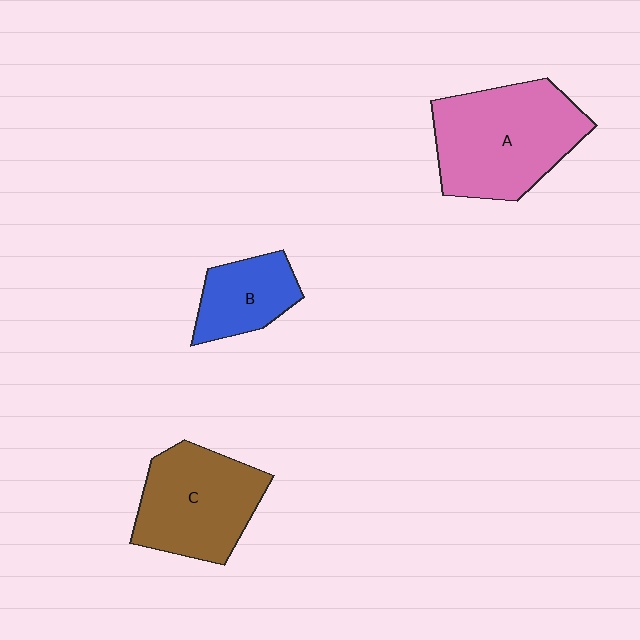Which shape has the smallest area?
Shape B (blue).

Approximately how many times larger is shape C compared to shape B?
Approximately 1.7 times.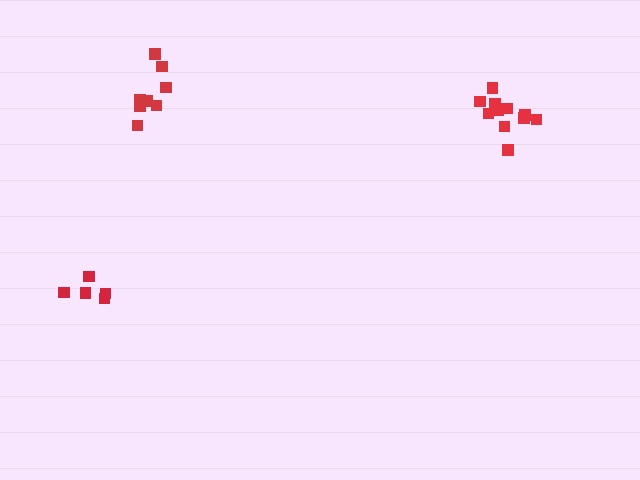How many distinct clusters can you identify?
There are 3 distinct clusters.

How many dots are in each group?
Group 1: 5 dots, Group 2: 11 dots, Group 3: 8 dots (24 total).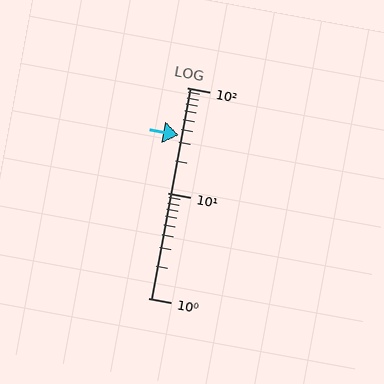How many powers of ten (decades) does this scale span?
The scale spans 2 decades, from 1 to 100.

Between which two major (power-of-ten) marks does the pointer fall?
The pointer is between 10 and 100.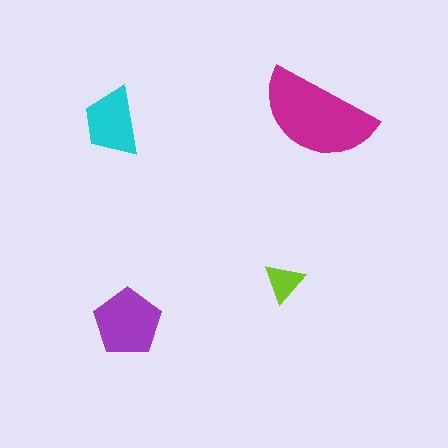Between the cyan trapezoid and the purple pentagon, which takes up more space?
The purple pentagon.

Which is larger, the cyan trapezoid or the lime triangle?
The cyan trapezoid.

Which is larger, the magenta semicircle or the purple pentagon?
The magenta semicircle.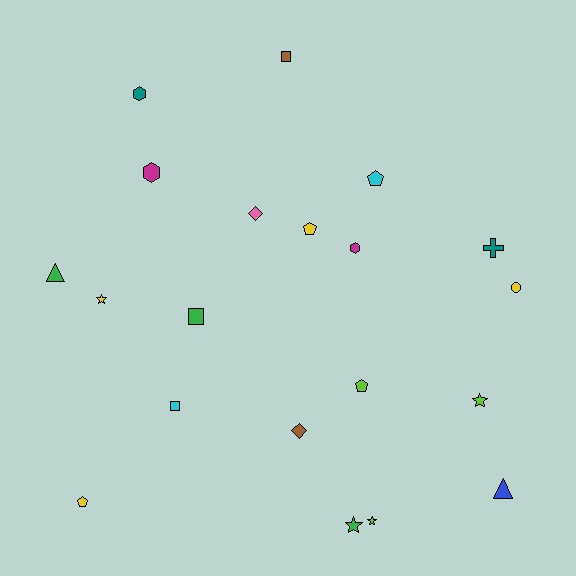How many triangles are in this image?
There are 2 triangles.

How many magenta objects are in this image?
There are 2 magenta objects.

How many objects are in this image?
There are 20 objects.